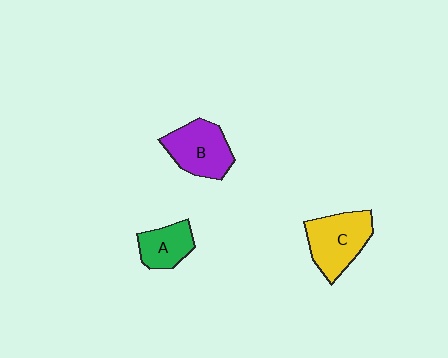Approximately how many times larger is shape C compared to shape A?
Approximately 1.6 times.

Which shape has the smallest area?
Shape A (green).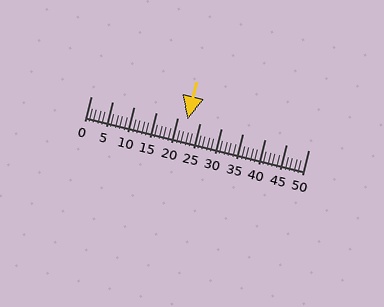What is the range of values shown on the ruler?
The ruler shows values from 0 to 50.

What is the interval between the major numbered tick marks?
The major tick marks are spaced 5 units apart.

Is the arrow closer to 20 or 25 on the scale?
The arrow is closer to 20.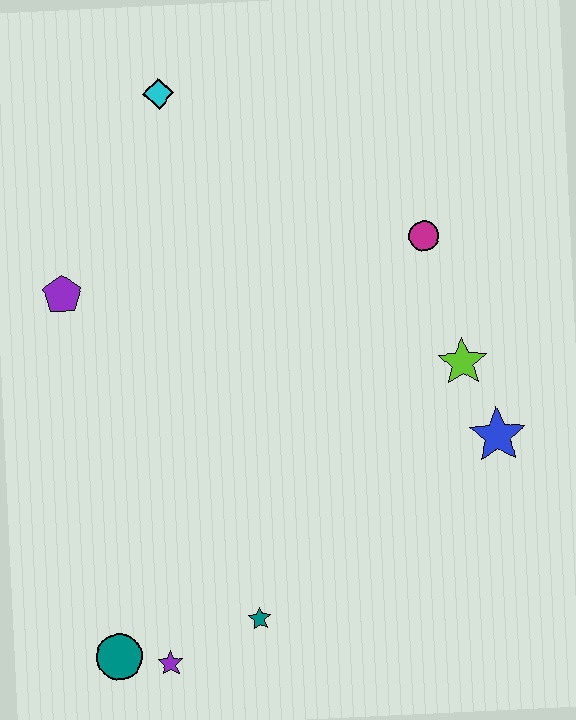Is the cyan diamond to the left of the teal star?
Yes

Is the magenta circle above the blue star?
Yes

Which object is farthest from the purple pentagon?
The blue star is farthest from the purple pentagon.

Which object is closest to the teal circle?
The purple star is closest to the teal circle.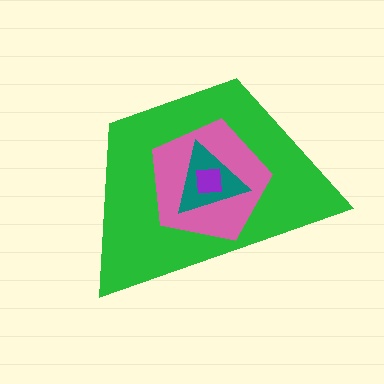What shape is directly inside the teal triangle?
The purple square.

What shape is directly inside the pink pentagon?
The teal triangle.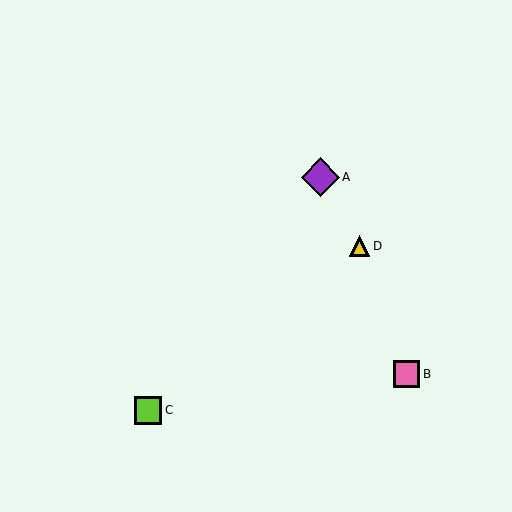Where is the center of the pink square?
The center of the pink square is at (407, 374).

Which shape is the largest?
The purple diamond (labeled A) is the largest.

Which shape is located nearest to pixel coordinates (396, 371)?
The pink square (labeled B) at (407, 374) is nearest to that location.